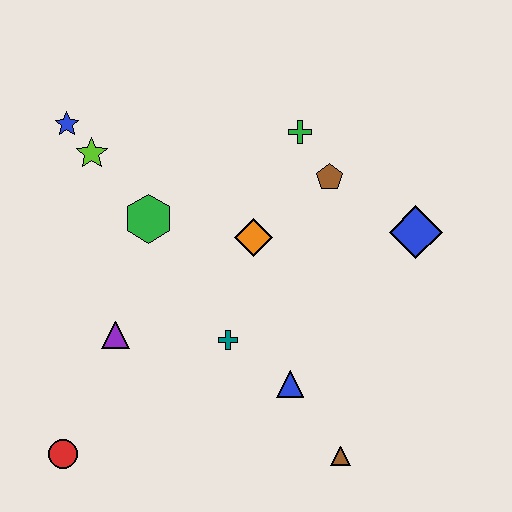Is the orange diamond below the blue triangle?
No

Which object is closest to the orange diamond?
The brown pentagon is closest to the orange diamond.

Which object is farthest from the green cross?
The red circle is farthest from the green cross.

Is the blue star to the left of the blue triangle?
Yes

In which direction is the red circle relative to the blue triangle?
The red circle is to the left of the blue triangle.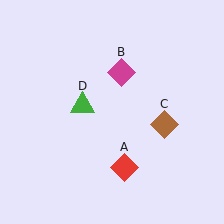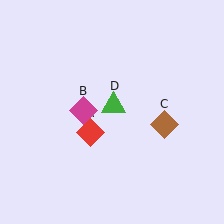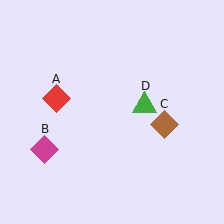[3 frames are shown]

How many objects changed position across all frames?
3 objects changed position: red diamond (object A), magenta diamond (object B), green triangle (object D).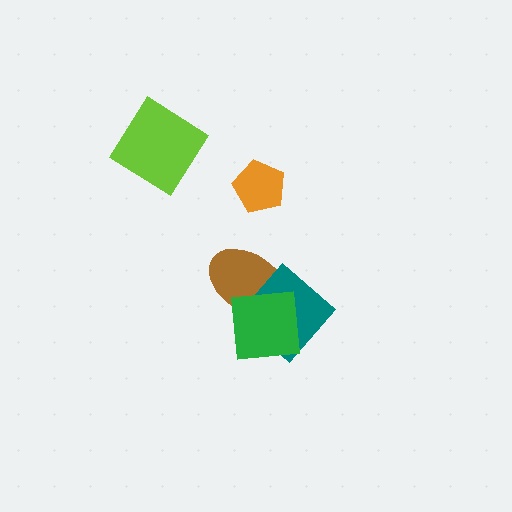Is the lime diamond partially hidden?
No, no other shape covers it.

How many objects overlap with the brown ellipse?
2 objects overlap with the brown ellipse.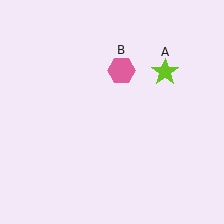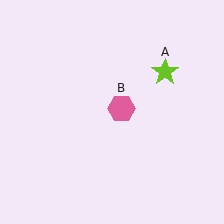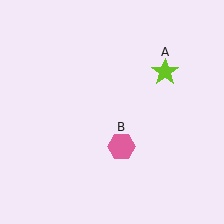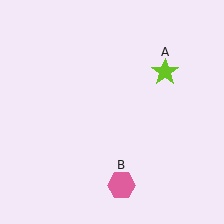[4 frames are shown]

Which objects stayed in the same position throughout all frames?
Lime star (object A) remained stationary.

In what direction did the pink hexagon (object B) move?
The pink hexagon (object B) moved down.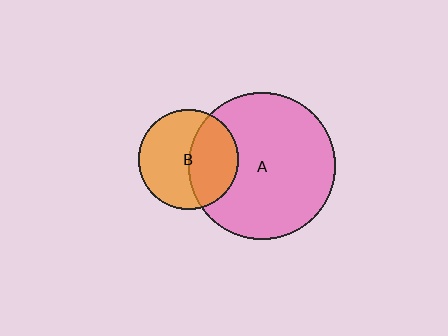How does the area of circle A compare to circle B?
Approximately 2.2 times.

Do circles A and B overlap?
Yes.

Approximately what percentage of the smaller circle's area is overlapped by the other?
Approximately 40%.